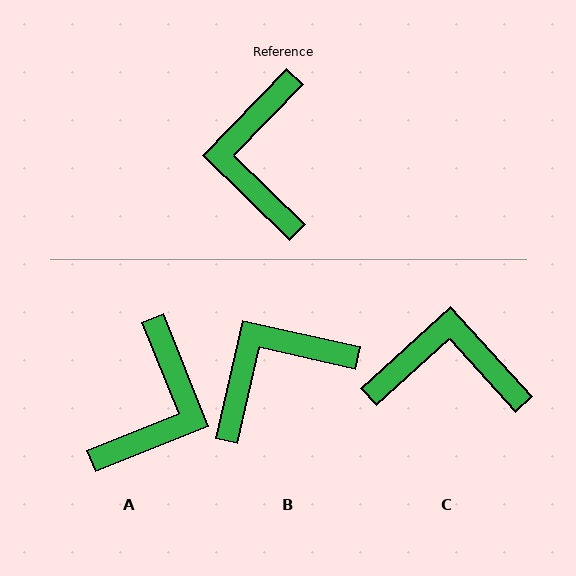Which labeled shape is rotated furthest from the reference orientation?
A, about 156 degrees away.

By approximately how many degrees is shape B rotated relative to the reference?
Approximately 58 degrees clockwise.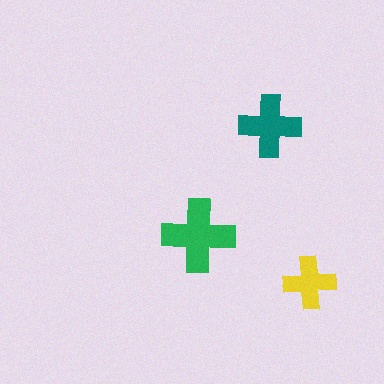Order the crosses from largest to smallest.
the green one, the teal one, the yellow one.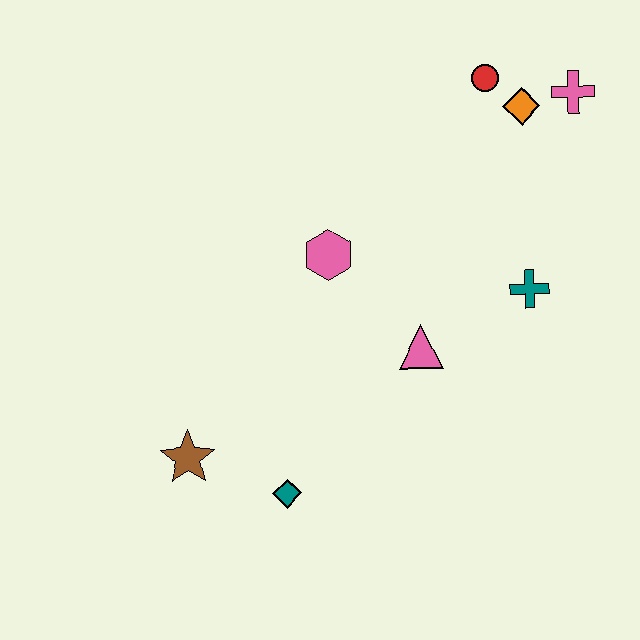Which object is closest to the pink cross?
The orange diamond is closest to the pink cross.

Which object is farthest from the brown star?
The pink cross is farthest from the brown star.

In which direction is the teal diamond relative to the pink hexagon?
The teal diamond is below the pink hexagon.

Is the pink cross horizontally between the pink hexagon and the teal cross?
No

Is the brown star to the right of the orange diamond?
No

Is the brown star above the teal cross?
No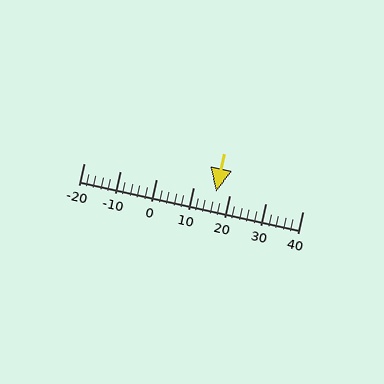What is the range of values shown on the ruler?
The ruler shows values from -20 to 40.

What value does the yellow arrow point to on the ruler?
The yellow arrow points to approximately 16.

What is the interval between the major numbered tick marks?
The major tick marks are spaced 10 units apart.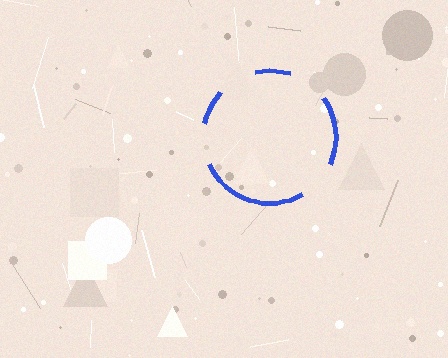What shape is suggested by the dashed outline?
The dashed outline suggests a circle.